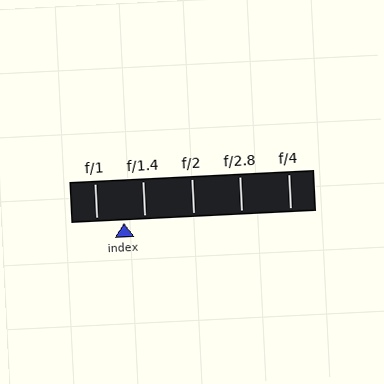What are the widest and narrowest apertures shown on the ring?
The widest aperture shown is f/1 and the narrowest is f/4.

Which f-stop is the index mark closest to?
The index mark is closest to f/1.4.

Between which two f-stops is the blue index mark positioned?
The index mark is between f/1 and f/1.4.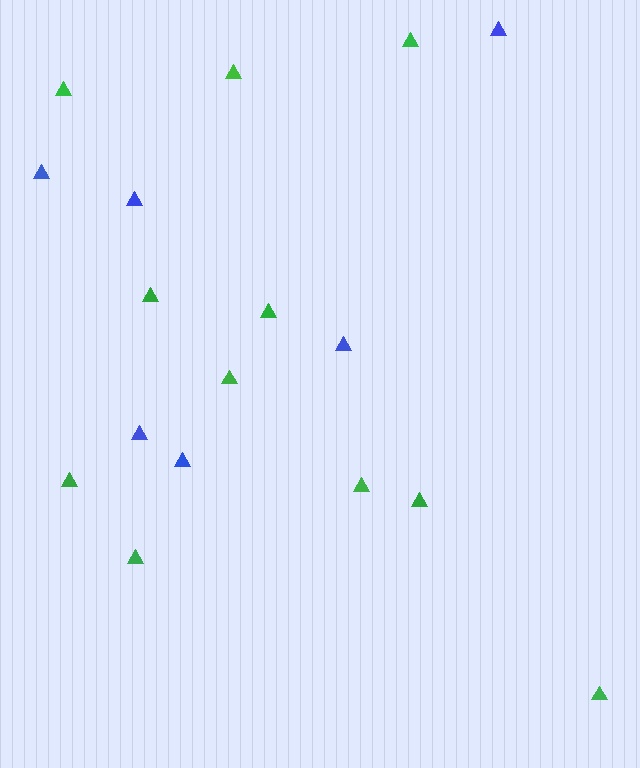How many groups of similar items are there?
There are 2 groups: one group of green triangles (11) and one group of blue triangles (6).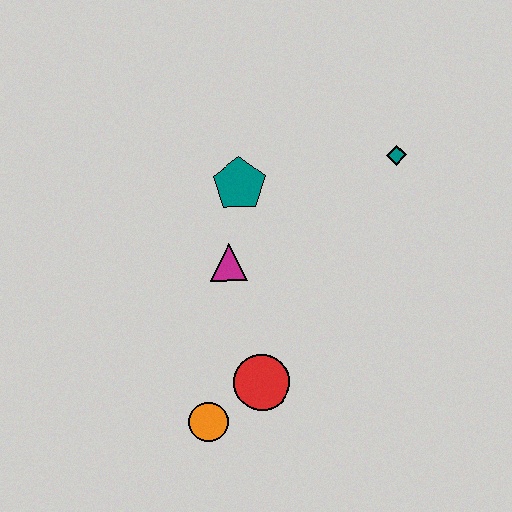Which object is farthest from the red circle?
The teal diamond is farthest from the red circle.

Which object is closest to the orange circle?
The red circle is closest to the orange circle.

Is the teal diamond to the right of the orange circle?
Yes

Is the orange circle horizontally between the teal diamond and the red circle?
No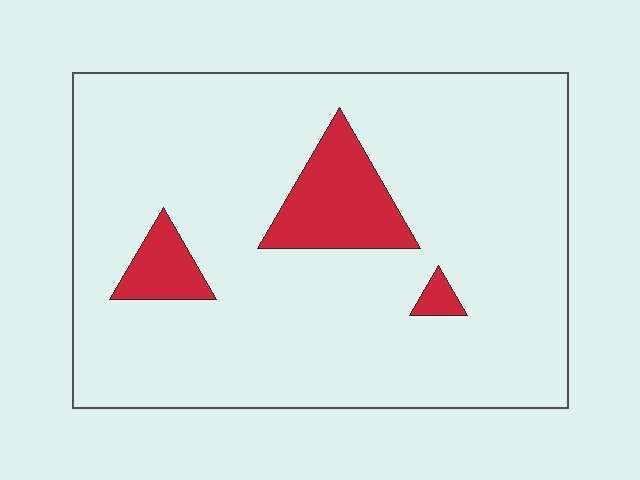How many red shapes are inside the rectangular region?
3.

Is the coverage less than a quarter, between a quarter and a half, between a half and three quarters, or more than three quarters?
Less than a quarter.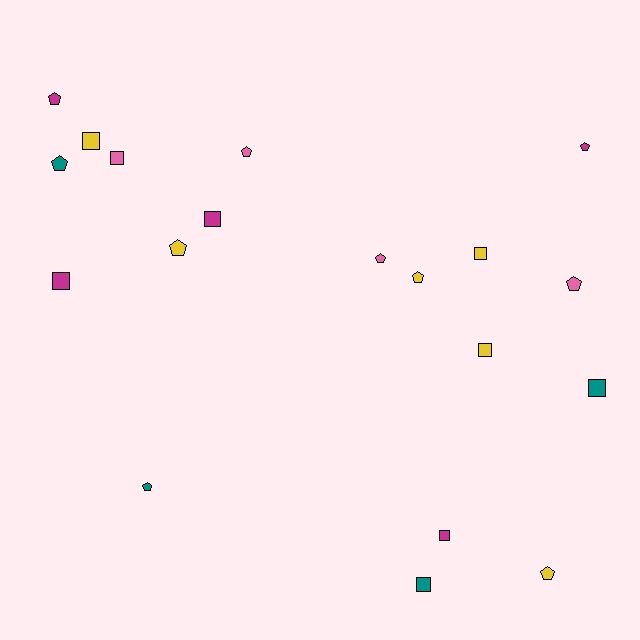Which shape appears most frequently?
Pentagon, with 10 objects.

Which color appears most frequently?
Yellow, with 6 objects.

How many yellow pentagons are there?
There are 3 yellow pentagons.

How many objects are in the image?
There are 19 objects.